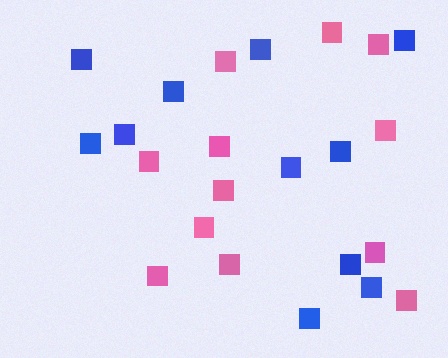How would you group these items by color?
There are 2 groups: one group of pink squares (12) and one group of blue squares (11).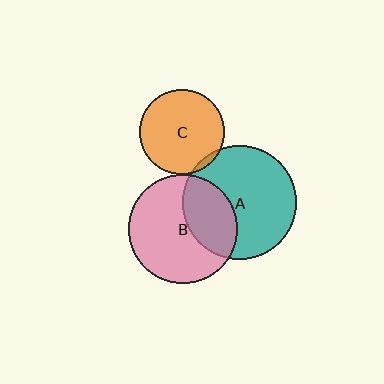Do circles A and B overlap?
Yes.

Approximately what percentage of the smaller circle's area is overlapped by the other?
Approximately 35%.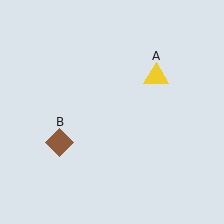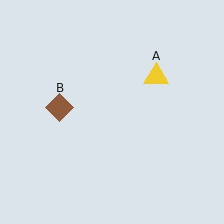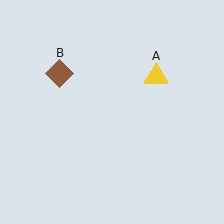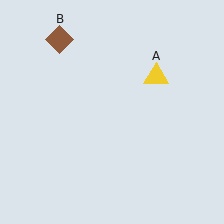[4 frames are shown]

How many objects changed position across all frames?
1 object changed position: brown diamond (object B).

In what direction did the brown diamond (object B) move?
The brown diamond (object B) moved up.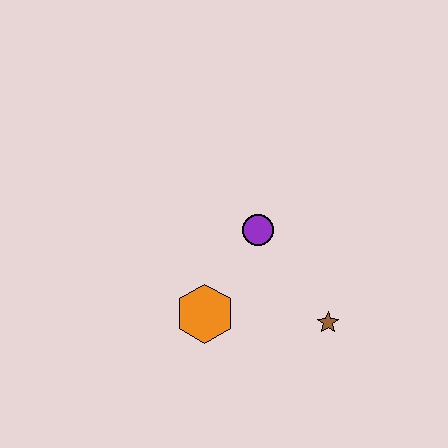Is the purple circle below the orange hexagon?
No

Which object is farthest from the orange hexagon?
The brown star is farthest from the orange hexagon.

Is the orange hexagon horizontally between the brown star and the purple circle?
No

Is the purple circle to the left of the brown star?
Yes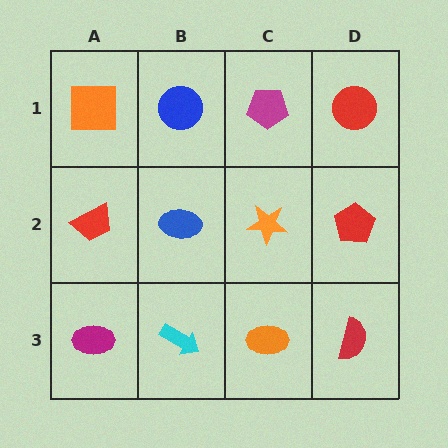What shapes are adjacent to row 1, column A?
A red trapezoid (row 2, column A), a blue circle (row 1, column B).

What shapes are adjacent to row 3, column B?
A blue ellipse (row 2, column B), a magenta ellipse (row 3, column A), an orange ellipse (row 3, column C).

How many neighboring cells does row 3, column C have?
3.